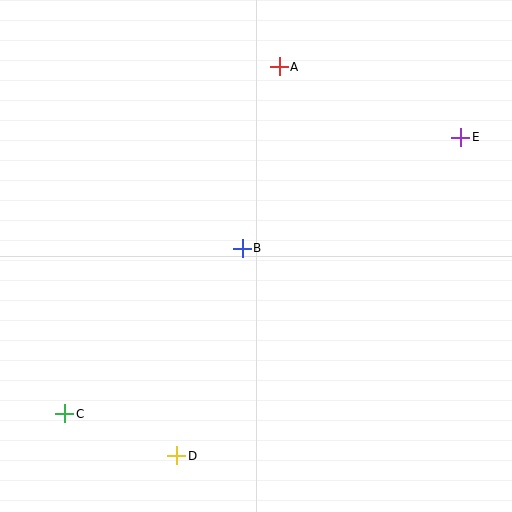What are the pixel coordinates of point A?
Point A is at (279, 67).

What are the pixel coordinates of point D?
Point D is at (177, 456).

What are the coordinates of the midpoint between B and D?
The midpoint between B and D is at (209, 352).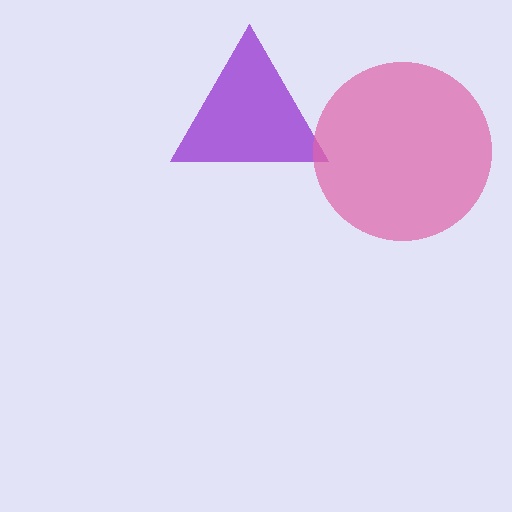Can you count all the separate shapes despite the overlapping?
Yes, there are 2 separate shapes.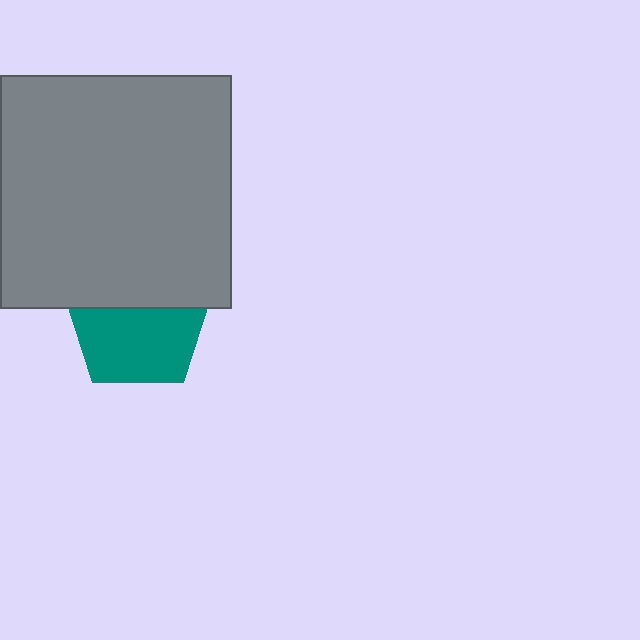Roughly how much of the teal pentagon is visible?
About half of it is visible (roughly 59%).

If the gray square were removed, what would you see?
You would see the complete teal pentagon.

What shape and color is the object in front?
The object in front is a gray square.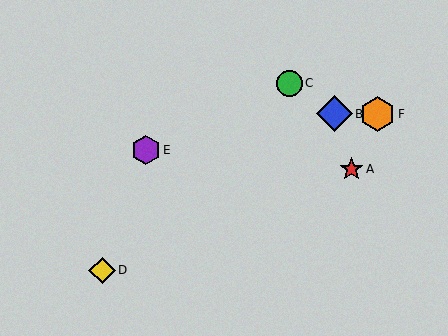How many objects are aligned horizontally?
2 objects (B, F) are aligned horizontally.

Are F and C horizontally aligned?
No, F is at y≈114 and C is at y≈83.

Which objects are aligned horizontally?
Objects B, F are aligned horizontally.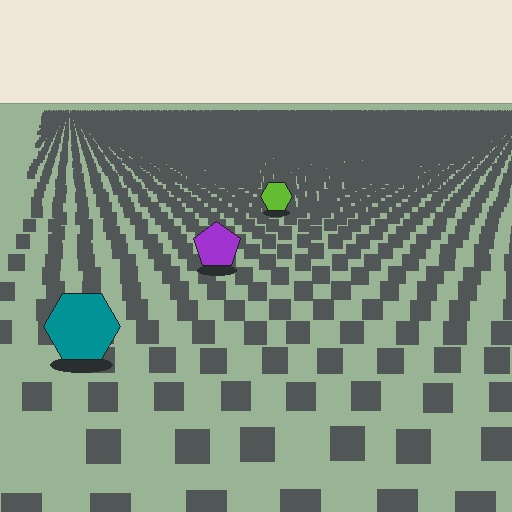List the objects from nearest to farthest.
From nearest to farthest: the teal hexagon, the purple pentagon, the lime hexagon.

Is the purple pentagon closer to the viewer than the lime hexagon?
Yes. The purple pentagon is closer — you can tell from the texture gradient: the ground texture is coarser near it.